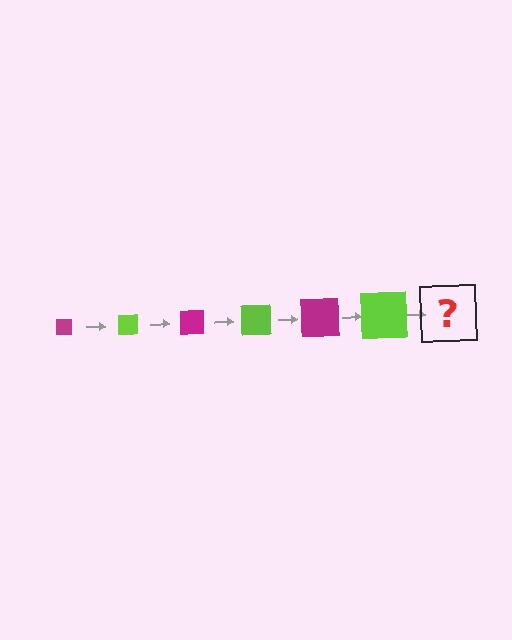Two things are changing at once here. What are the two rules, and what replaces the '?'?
The two rules are that the square grows larger each step and the color cycles through magenta and lime. The '?' should be a magenta square, larger than the previous one.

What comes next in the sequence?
The next element should be a magenta square, larger than the previous one.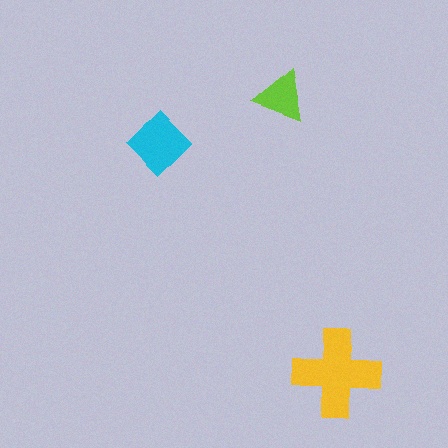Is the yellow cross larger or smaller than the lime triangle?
Larger.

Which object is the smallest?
The lime triangle.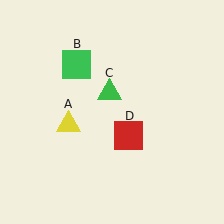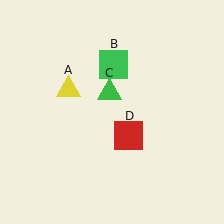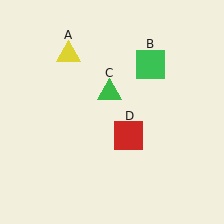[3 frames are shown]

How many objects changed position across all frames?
2 objects changed position: yellow triangle (object A), green square (object B).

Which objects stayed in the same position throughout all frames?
Green triangle (object C) and red square (object D) remained stationary.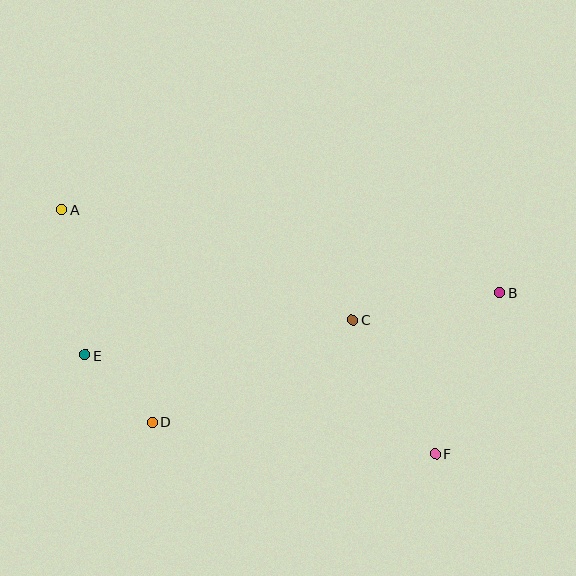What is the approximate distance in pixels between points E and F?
The distance between E and F is approximately 364 pixels.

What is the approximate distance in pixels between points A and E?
The distance between A and E is approximately 147 pixels.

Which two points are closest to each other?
Points D and E are closest to each other.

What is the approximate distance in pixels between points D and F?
The distance between D and F is approximately 285 pixels.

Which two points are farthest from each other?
Points A and F are farthest from each other.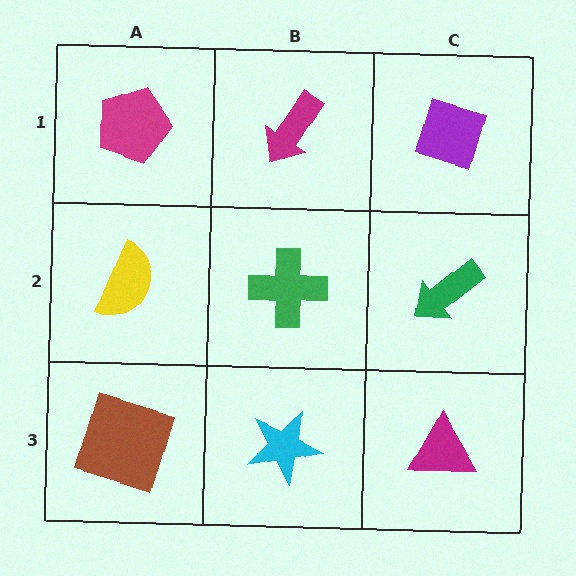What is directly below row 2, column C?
A magenta triangle.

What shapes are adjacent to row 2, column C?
A purple diamond (row 1, column C), a magenta triangle (row 3, column C), a green cross (row 2, column B).